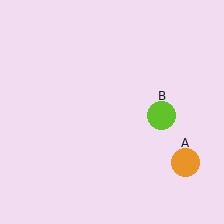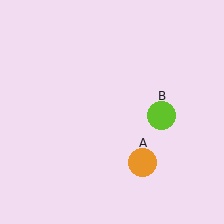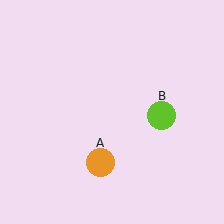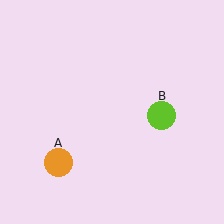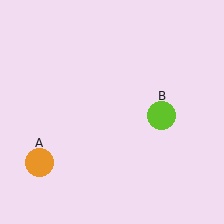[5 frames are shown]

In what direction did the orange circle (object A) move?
The orange circle (object A) moved left.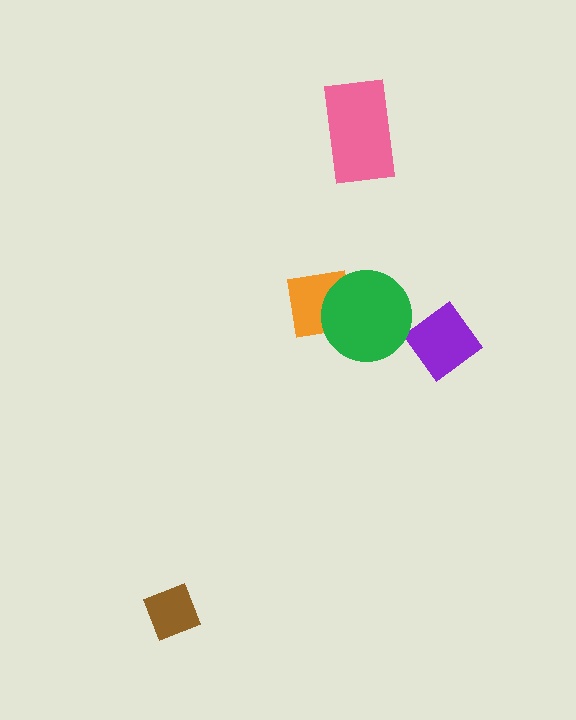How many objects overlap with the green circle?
1 object overlaps with the green circle.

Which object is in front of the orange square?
The green circle is in front of the orange square.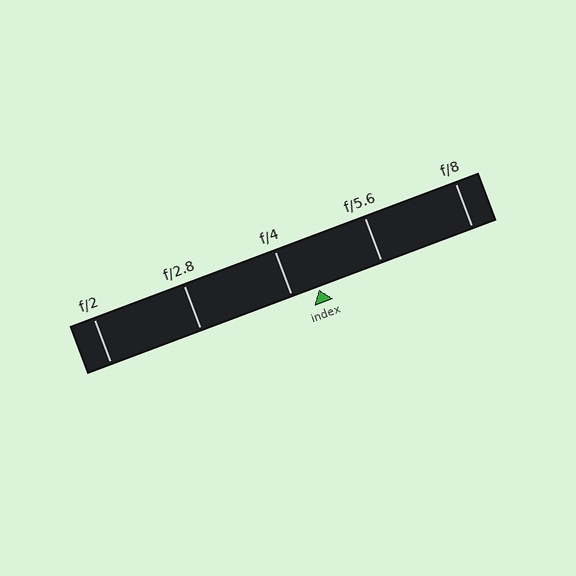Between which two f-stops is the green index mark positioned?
The index mark is between f/4 and f/5.6.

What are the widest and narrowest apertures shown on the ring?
The widest aperture shown is f/2 and the narrowest is f/8.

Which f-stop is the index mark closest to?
The index mark is closest to f/4.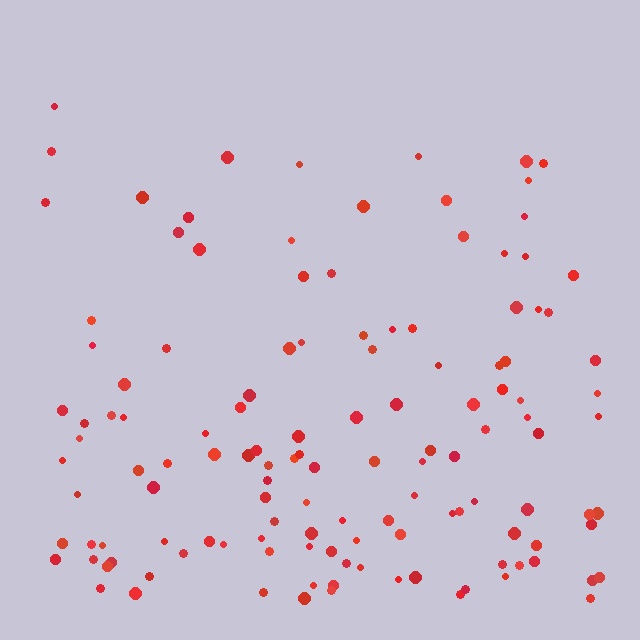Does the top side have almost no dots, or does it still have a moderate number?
Still a moderate number, just noticeably fewer than the bottom.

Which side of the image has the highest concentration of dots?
The bottom.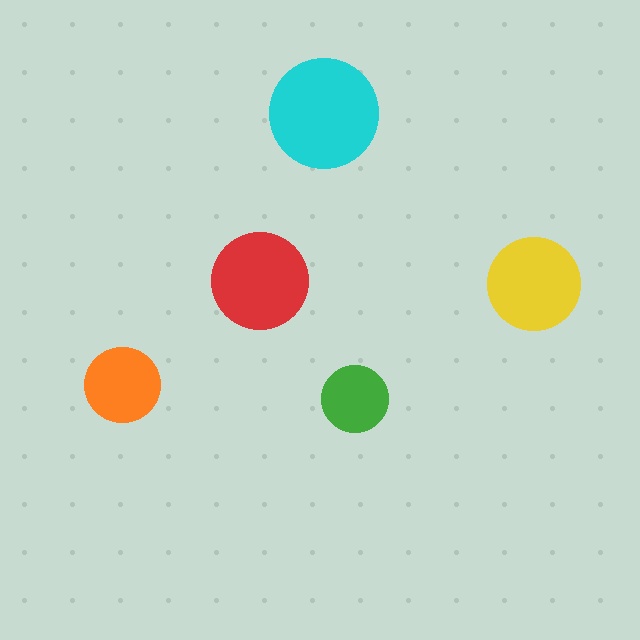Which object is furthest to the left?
The orange circle is leftmost.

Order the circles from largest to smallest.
the cyan one, the red one, the yellow one, the orange one, the green one.